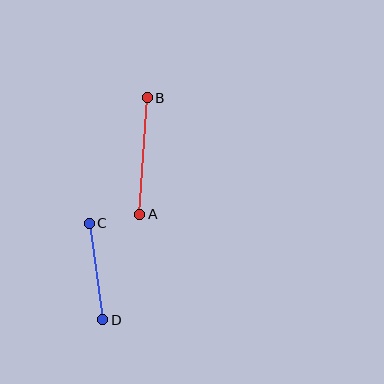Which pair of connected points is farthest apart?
Points A and B are farthest apart.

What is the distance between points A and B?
The distance is approximately 117 pixels.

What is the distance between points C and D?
The distance is approximately 98 pixels.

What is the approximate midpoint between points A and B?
The midpoint is at approximately (143, 156) pixels.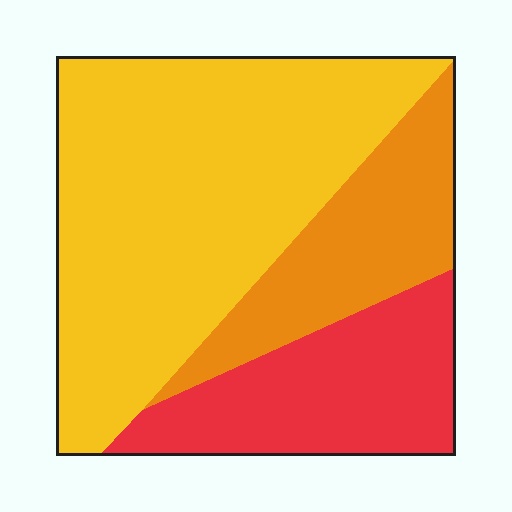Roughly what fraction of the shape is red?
Red takes up about one quarter (1/4) of the shape.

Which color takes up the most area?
Yellow, at roughly 55%.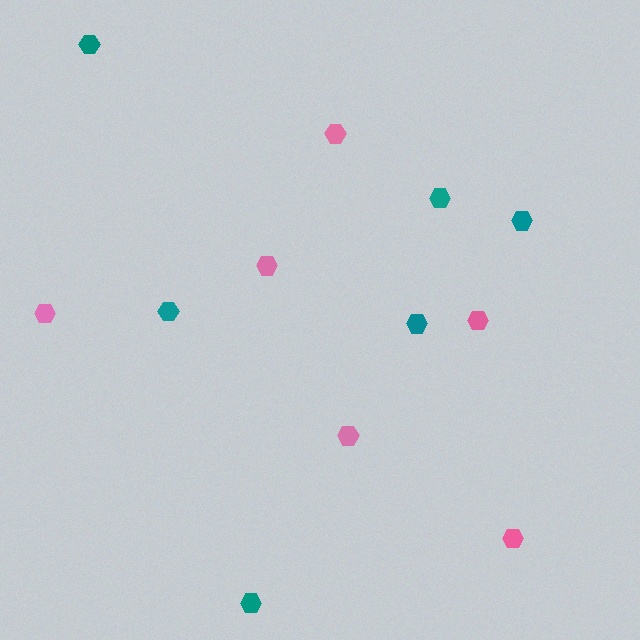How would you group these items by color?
There are 2 groups: one group of teal hexagons (6) and one group of pink hexagons (6).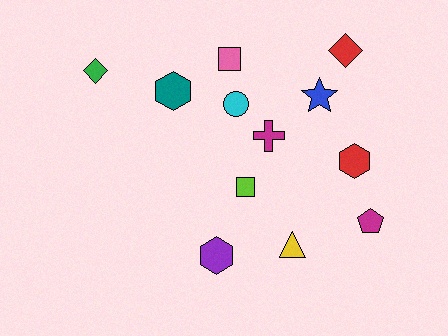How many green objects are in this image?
There is 1 green object.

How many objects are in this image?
There are 12 objects.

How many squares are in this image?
There are 2 squares.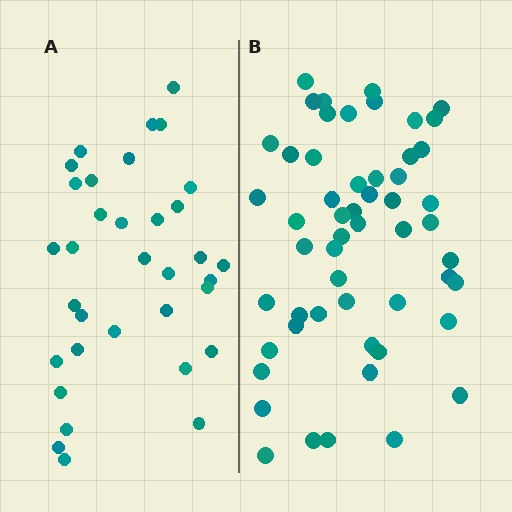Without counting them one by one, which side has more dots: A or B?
Region B (the right region) has more dots.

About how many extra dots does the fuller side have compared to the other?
Region B has approximately 20 more dots than region A.